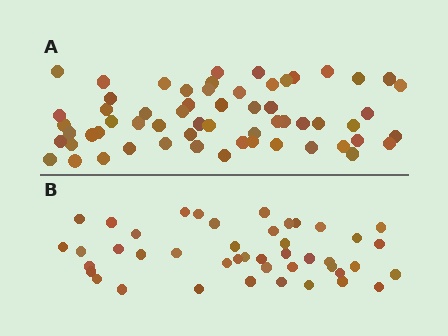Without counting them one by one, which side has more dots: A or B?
Region A (the top region) has more dots.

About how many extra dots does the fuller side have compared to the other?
Region A has approximately 15 more dots than region B.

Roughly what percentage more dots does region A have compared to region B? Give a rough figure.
About 35% more.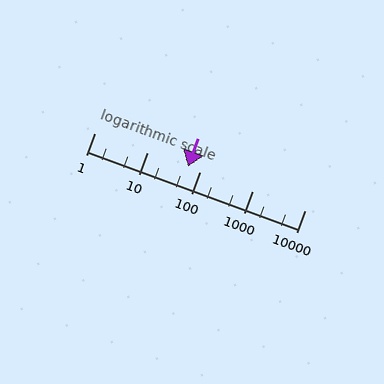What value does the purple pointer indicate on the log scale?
The pointer indicates approximately 60.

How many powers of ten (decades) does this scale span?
The scale spans 4 decades, from 1 to 10000.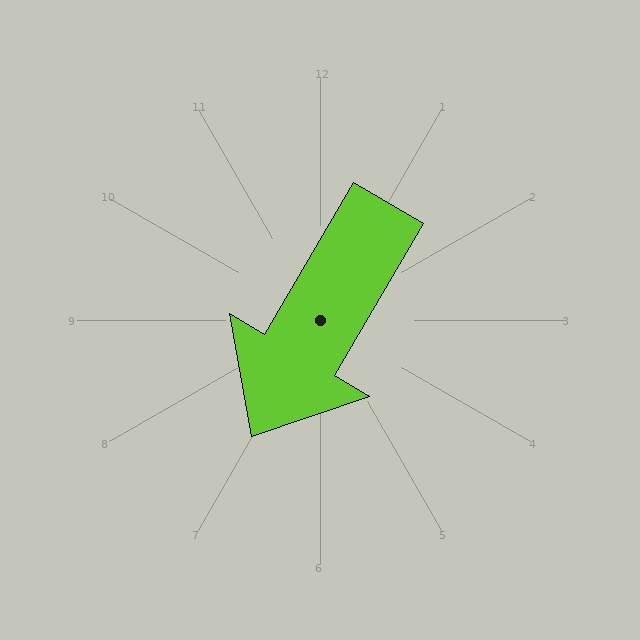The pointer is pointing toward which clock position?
Roughly 7 o'clock.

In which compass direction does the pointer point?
Southwest.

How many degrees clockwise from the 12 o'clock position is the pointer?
Approximately 210 degrees.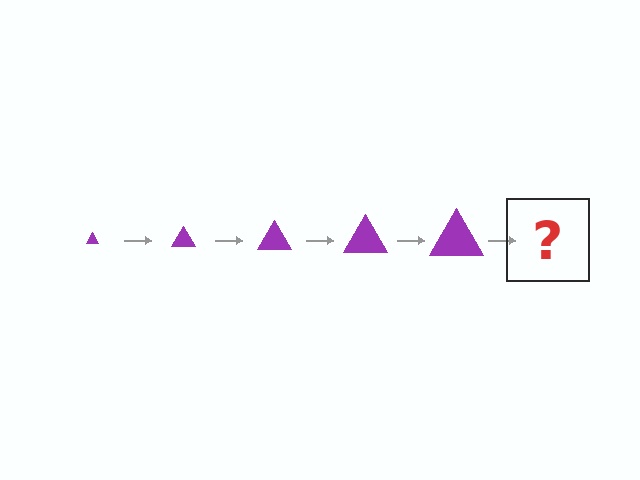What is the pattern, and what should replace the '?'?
The pattern is that the triangle gets progressively larger each step. The '?' should be a purple triangle, larger than the previous one.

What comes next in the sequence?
The next element should be a purple triangle, larger than the previous one.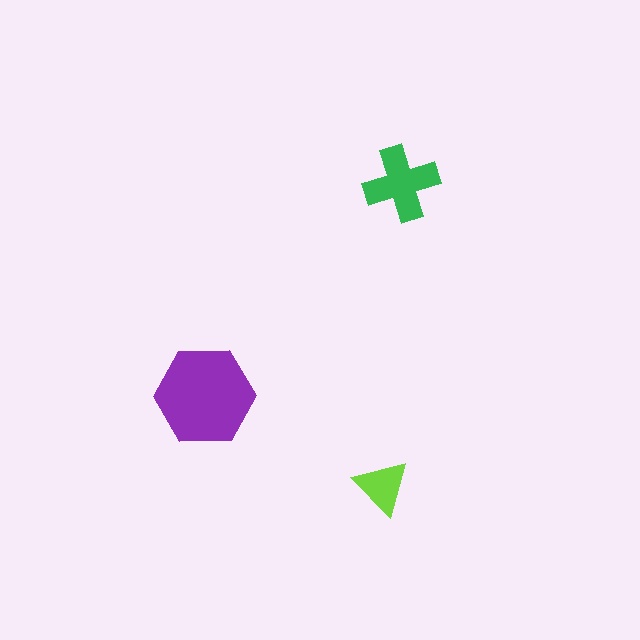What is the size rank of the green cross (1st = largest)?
2nd.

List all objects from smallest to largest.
The lime triangle, the green cross, the purple hexagon.